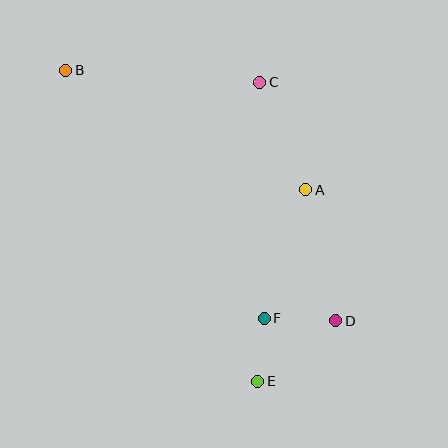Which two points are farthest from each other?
Points B and D are farthest from each other.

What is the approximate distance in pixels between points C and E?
The distance between C and E is approximately 299 pixels.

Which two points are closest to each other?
Points E and F are closest to each other.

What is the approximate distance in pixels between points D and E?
The distance between D and E is approximately 99 pixels.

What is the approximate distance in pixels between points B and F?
The distance between B and F is approximately 317 pixels.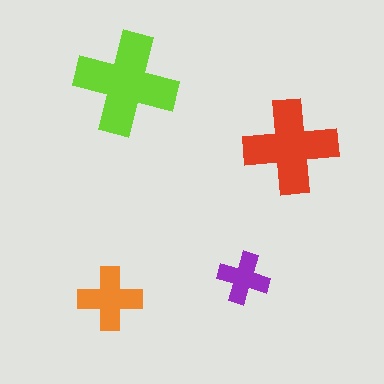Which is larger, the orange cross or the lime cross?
The lime one.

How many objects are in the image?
There are 4 objects in the image.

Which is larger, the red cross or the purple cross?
The red one.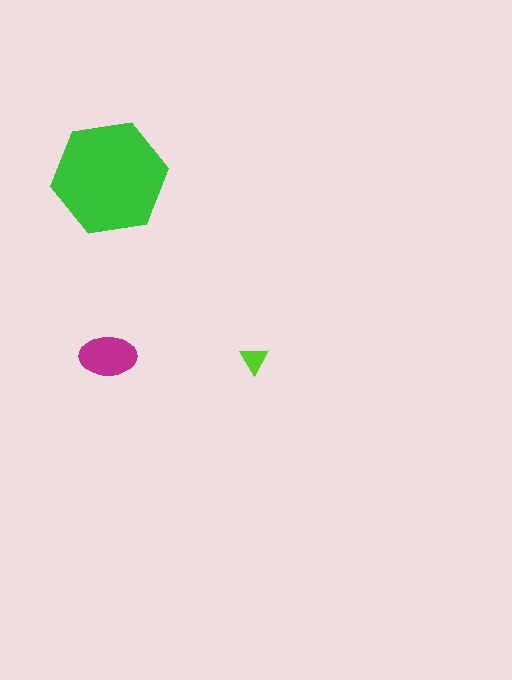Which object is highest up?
The green hexagon is topmost.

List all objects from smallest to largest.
The lime triangle, the magenta ellipse, the green hexagon.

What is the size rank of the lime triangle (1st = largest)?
3rd.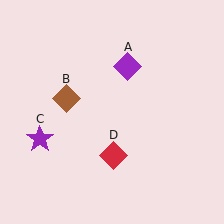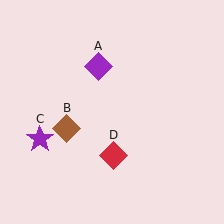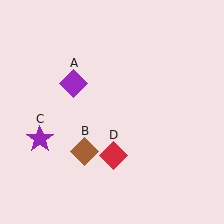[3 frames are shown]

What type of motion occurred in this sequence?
The purple diamond (object A), brown diamond (object B) rotated counterclockwise around the center of the scene.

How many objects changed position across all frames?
2 objects changed position: purple diamond (object A), brown diamond (object B).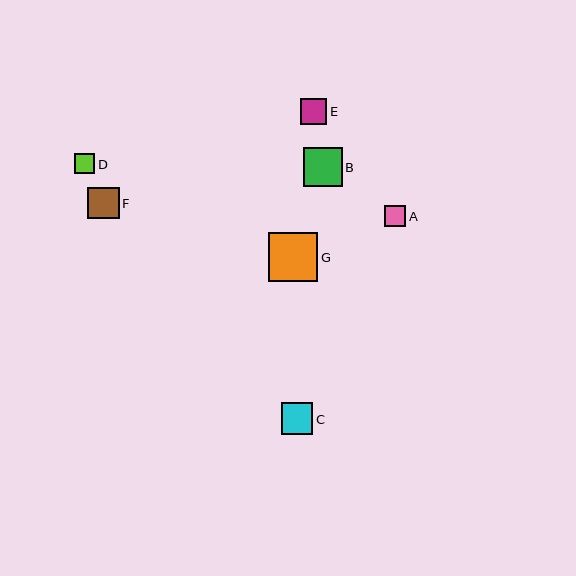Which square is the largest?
Square G is the largest with a size of approximately 49 pixels.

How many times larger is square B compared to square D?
Square B is approximately 1.9 times the size of square D.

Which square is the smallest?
Square D is the smallest with a size of approximately 20 pixels.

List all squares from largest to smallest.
From largest to smallest: G, B, C, F, E, A, D.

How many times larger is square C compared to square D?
Square C is approximately 1.6 times the size of square D.